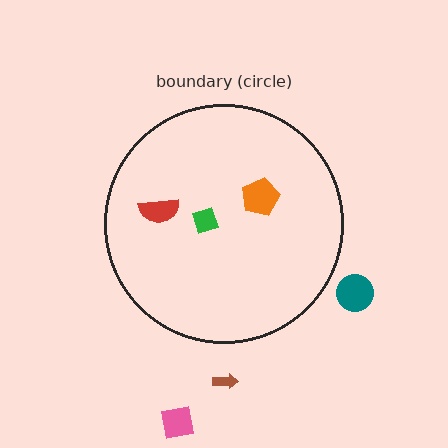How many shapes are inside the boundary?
3 inside, 3 outside.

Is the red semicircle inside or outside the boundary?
Inside.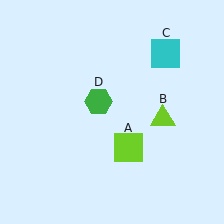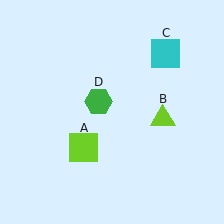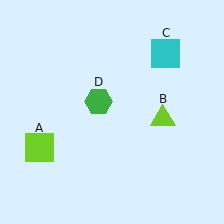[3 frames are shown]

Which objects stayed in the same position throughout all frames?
Lime triangle (object B) and cyan square (object C) and green hexagon (object D) remained stationary.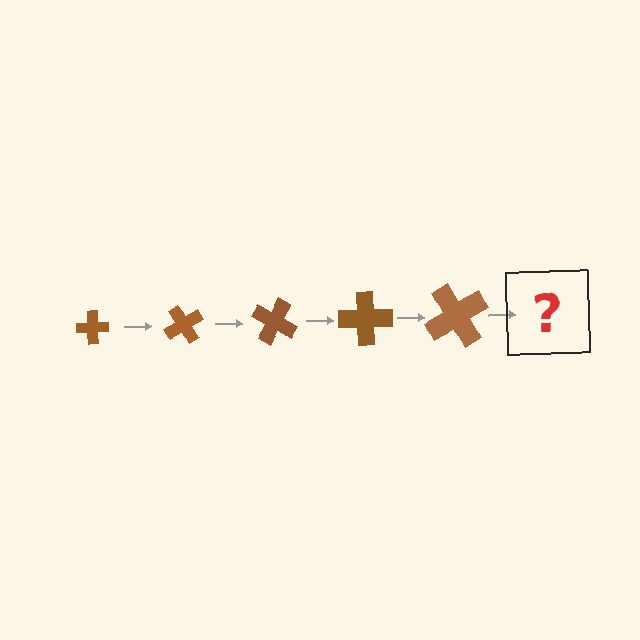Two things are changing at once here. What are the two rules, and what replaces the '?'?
The two rules are that the cross grows larger each step and it rotates 60 degrees each step. The '?' should be a cross, larger than the previous one and rotated 300 degrees from the start.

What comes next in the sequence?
The next element should be a cross, larger than the previous one and rotated 300 degrees from the start.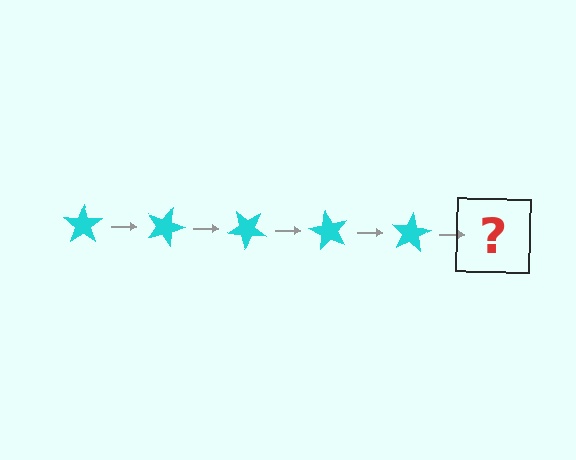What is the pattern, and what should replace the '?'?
The pattern is that the star rotates 20 degrees each step. The '?' should be a cyan star rotated 100 degrees.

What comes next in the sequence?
The next element should be a cyan star rotated 100 degrees.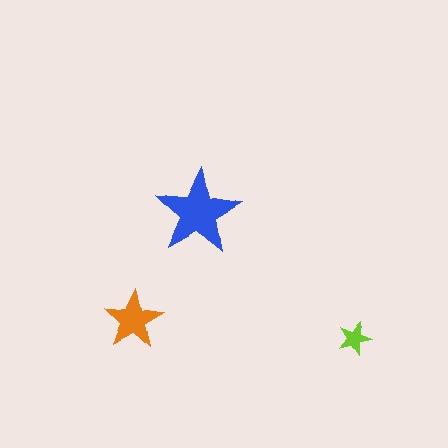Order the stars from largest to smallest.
the blue one, the orange one, the lime one.